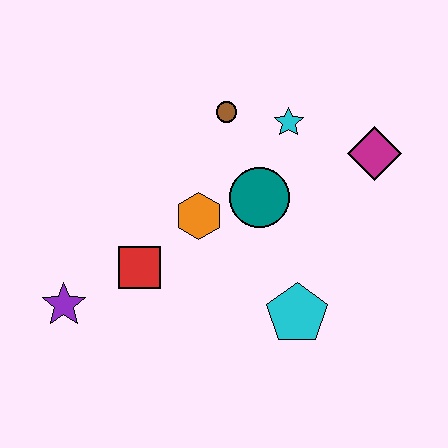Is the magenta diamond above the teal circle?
Yes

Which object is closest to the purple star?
The red square is closest to the purple star.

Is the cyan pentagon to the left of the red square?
No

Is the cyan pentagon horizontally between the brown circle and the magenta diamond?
Yes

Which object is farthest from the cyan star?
The purple star is farthest from the cyan star.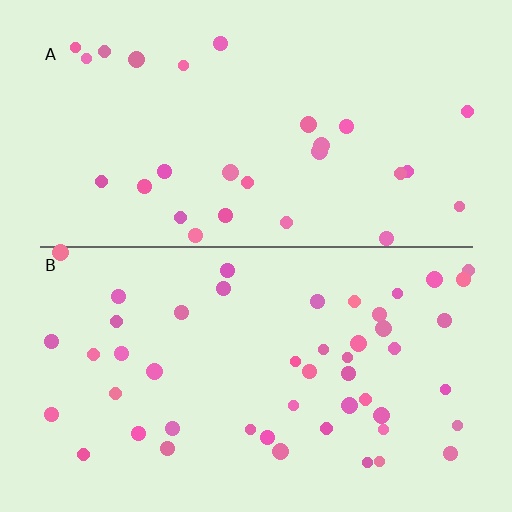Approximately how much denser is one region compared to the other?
Approximately 1.7× — region B over region A.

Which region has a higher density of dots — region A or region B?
B (the bottom).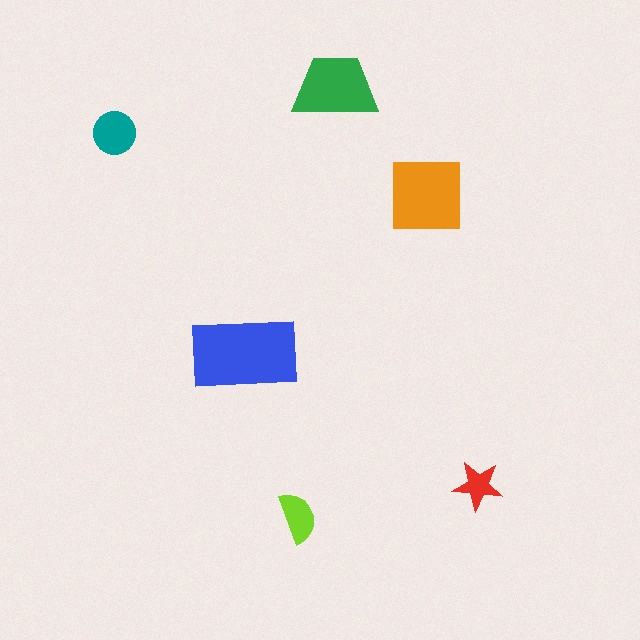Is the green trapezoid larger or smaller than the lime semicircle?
Larger.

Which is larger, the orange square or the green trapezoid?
The orange square.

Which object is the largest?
The blue rectangle.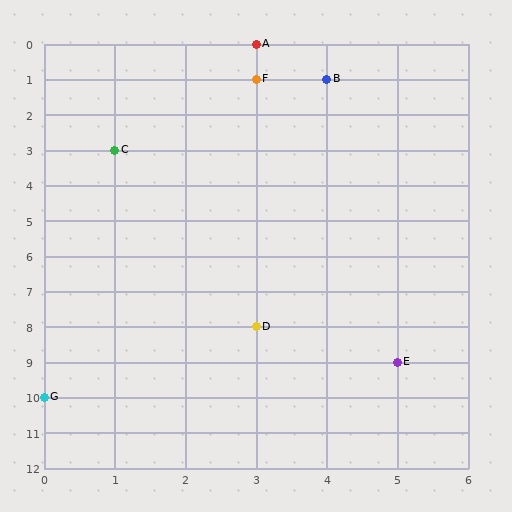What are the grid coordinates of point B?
Point B is at grid coordinates (4, 1).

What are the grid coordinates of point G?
Point G is at grid coordinates (0, 10).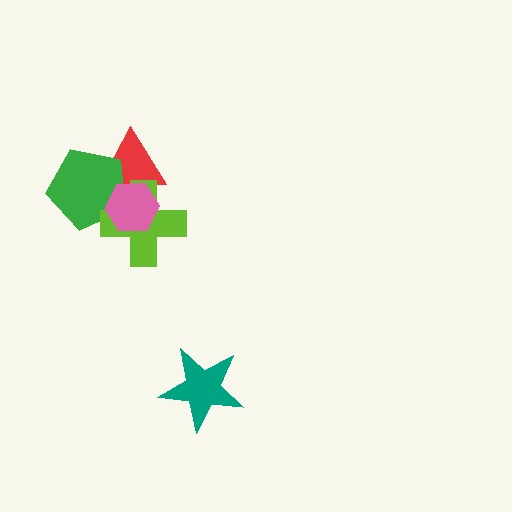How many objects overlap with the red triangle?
3 objects overlap with the red triangle.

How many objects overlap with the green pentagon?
3 objects overlap with the green pentagon.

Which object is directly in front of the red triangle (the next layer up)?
The green pentagon is directly in front of the red triangle.